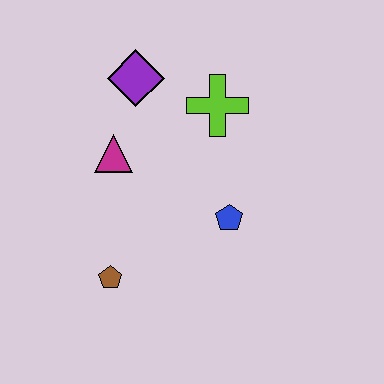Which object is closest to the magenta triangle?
The purple diamond is closest to the magenta triangle.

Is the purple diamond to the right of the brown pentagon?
Yes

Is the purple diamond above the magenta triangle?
Yes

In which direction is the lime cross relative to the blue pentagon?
The lime cross is above the blue pentagon.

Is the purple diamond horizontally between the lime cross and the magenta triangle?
Yes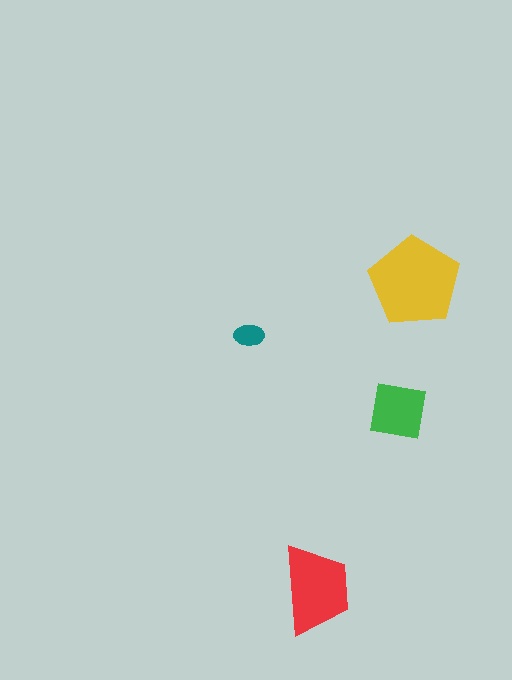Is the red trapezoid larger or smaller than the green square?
Larger.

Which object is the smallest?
The teal ellipse.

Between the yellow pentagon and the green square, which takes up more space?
The yellow pentagon.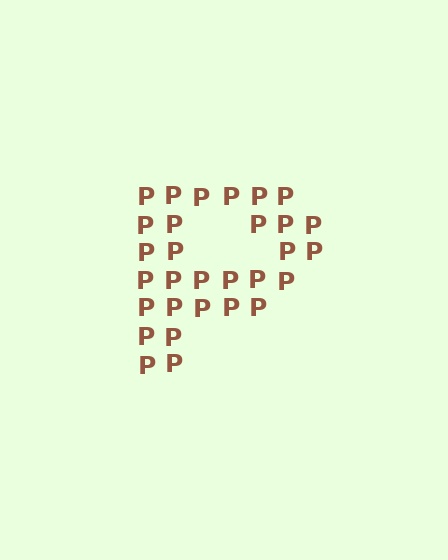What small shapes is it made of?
It is made of small letter P's.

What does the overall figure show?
The overall figure shows the letter P.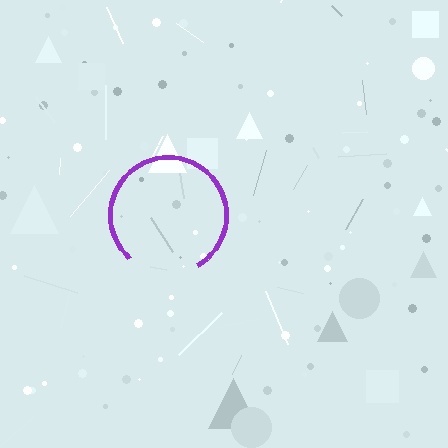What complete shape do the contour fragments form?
The contour fragments form a circle.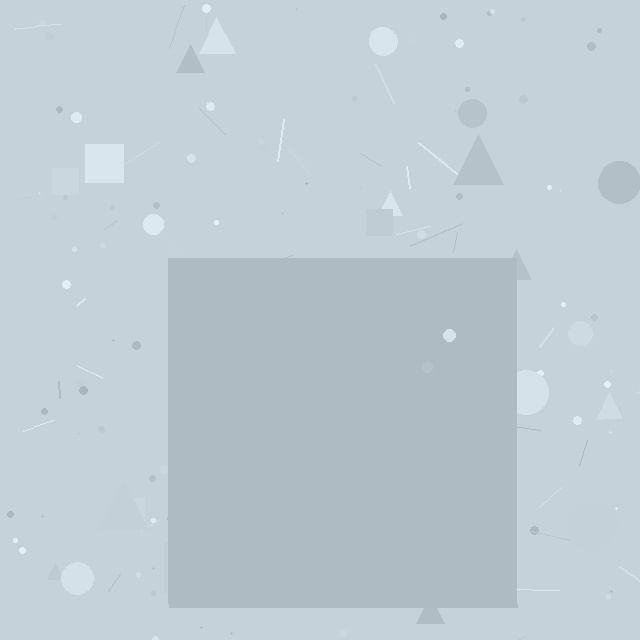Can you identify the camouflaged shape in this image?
The camouflaged shape is a square.